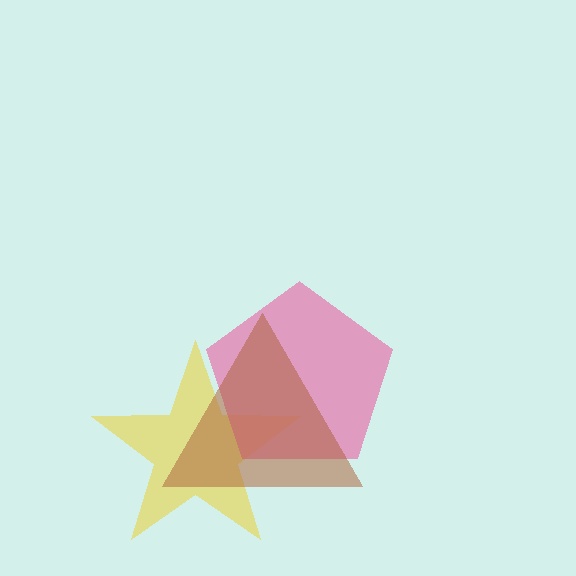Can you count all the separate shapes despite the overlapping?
Yes, there are 3 separate shapes.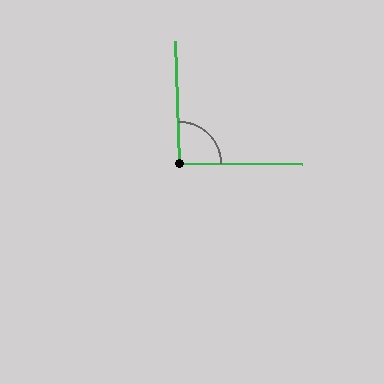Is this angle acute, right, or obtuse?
It is approximately a right angle.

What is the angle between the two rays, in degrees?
Approximately 92 degrees.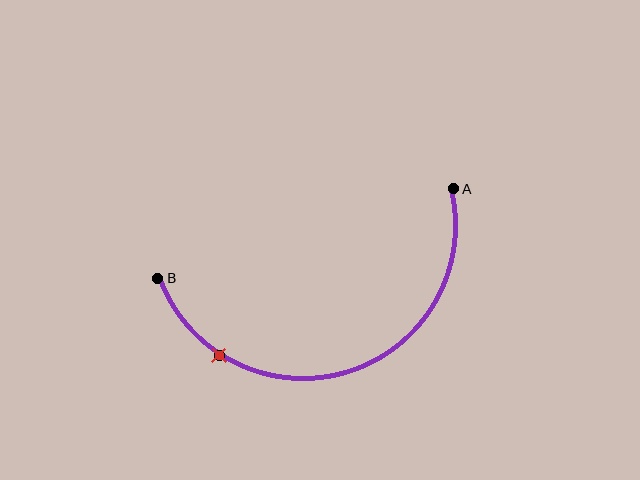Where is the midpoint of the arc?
The arc midpoint is the point on the curve farthest from the straight line joining A and B. It sits below that line.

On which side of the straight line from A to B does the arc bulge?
The arc bulges below the straight line connecting A and B.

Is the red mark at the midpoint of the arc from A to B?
No. The red mark lies on the arc but is closer to endpoint B. The arc midpoint would be at the point on the curve equidistant along the arc from both A and B.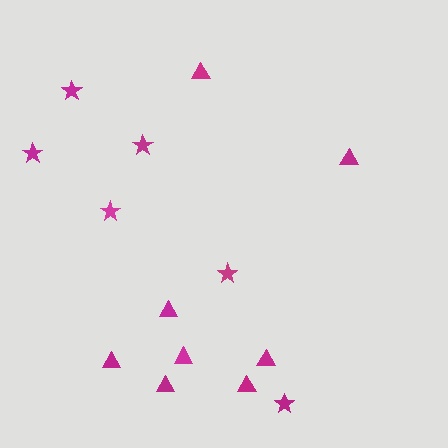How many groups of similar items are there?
There are 2 groups: one group of triangles (8) and one group of stars (6).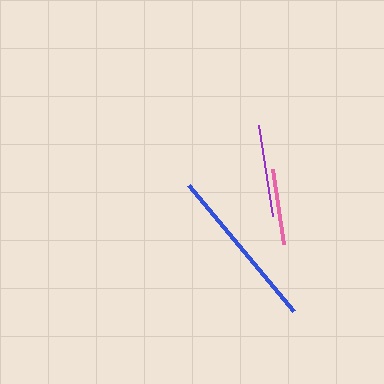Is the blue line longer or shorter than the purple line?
The blue line is longer than the purple line.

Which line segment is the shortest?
The pink line is the shortest at approximately 76 pixels.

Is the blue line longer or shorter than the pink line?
The blue line is longer than the pink line.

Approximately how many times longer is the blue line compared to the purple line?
The blue line is approximately 1.8 times the length of the purple line.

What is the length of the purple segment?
The purple segment is approximately 91 pixels long.